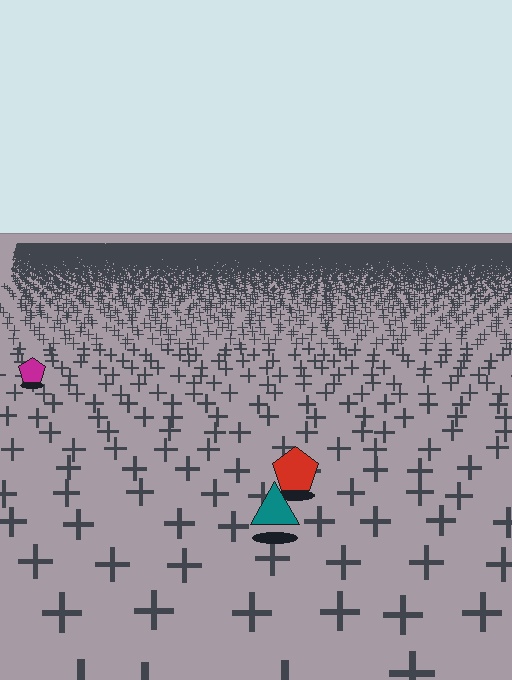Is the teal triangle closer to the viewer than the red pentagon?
Yes. The teal triangle is closer — you can tell from the texture gradient: the ground texture is coarser near it.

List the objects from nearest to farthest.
From nearest to farthest: the teal triangle, the red pentagon, the magenta pentagon.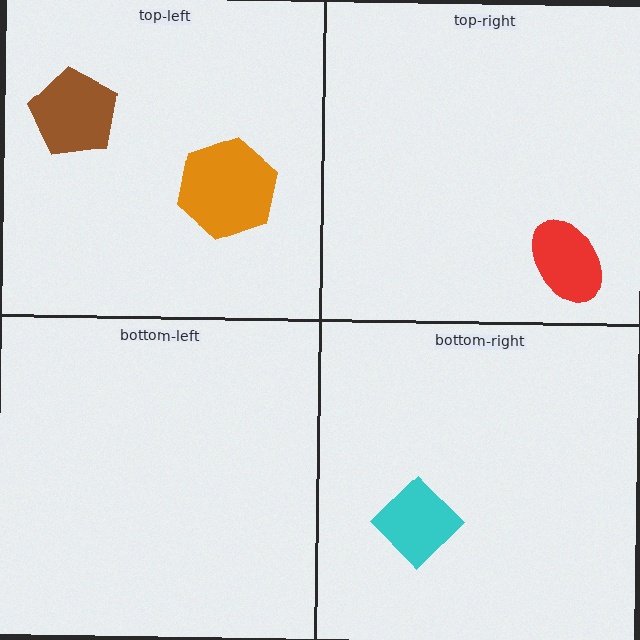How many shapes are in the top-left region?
2.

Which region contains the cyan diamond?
The bottom-right region.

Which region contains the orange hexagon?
The top-left region.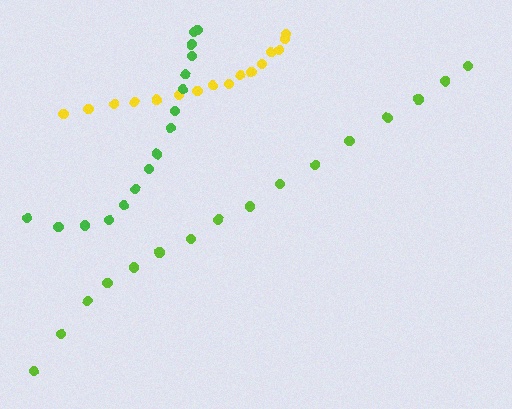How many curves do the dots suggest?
There are 3 distinct paths.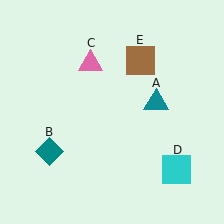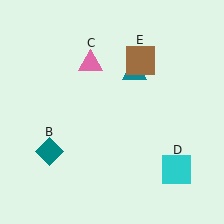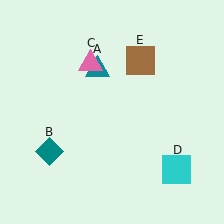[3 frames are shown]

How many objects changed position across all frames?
1 object changed position: teal triangle (object A).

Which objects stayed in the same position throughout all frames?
Teal diamond (object B) and pink triangle (object C) and cyan square (object D) and brown square (object E) remained stationary.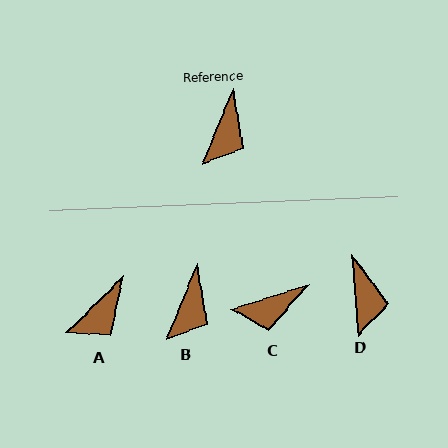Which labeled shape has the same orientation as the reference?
B.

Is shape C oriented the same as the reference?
No, it is off by about 50 degrees.